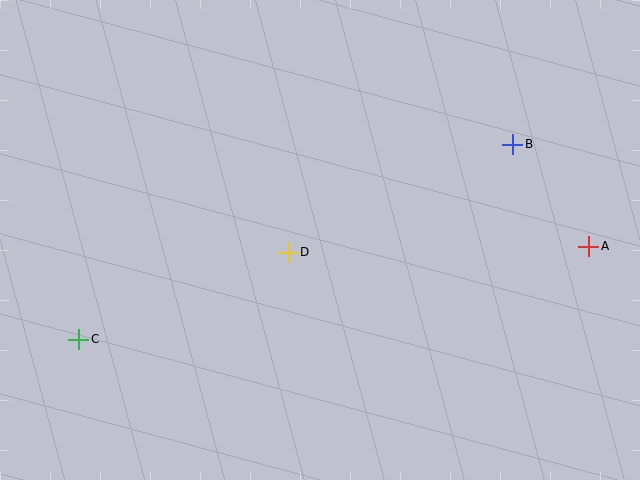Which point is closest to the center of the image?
Point D at (288, 252) is closest to the center.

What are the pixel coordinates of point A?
Point A is at (589, 246).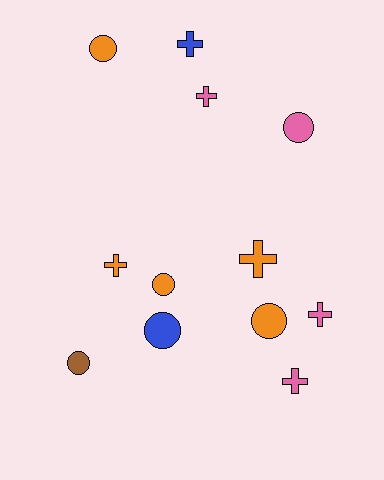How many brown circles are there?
There is 1 brown circle.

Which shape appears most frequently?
Circle, with 6 objects.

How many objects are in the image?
There are 12 objects.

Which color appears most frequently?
Orange, with 5 objects.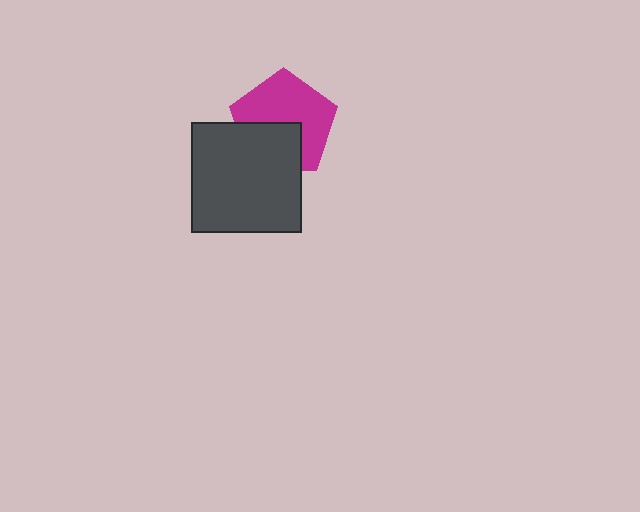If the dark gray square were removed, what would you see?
You would see the complete magenta pentagon.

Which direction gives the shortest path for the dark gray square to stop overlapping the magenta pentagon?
Moving down gives the shortest separation.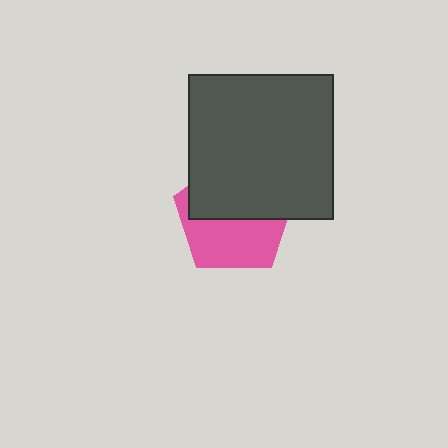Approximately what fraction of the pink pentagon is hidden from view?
Roughly 52% of the pink pentagon is hidden behind the dark gray square.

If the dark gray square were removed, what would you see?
You would see the complete pink pentagon.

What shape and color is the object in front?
The object in front is a dark gray square.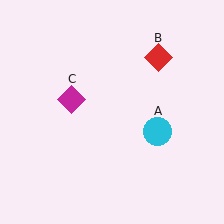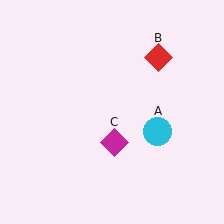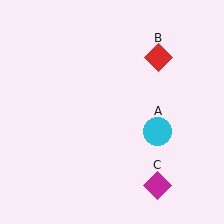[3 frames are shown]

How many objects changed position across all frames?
1 object changed position: magenta diamond (object C).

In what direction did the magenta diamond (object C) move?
The magenta diamond (object C) moved down and to the right.